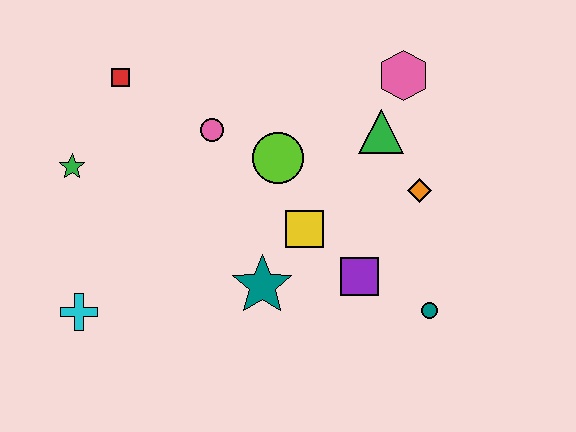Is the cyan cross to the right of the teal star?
No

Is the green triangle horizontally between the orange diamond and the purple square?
Yes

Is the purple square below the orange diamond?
Yes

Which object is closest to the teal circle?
The purple square is closest to the teal circle.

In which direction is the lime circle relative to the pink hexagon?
The lime circle is to the left of the pink hexagon.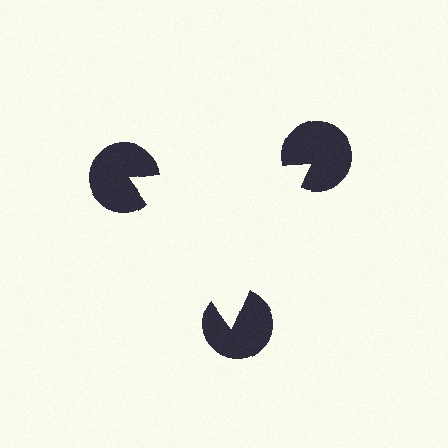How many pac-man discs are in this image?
There are 3 — one at each vertex of the illusory triangle.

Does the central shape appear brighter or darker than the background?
It typically appears slightly brighter than the background, even though no actual brightness change is drawn.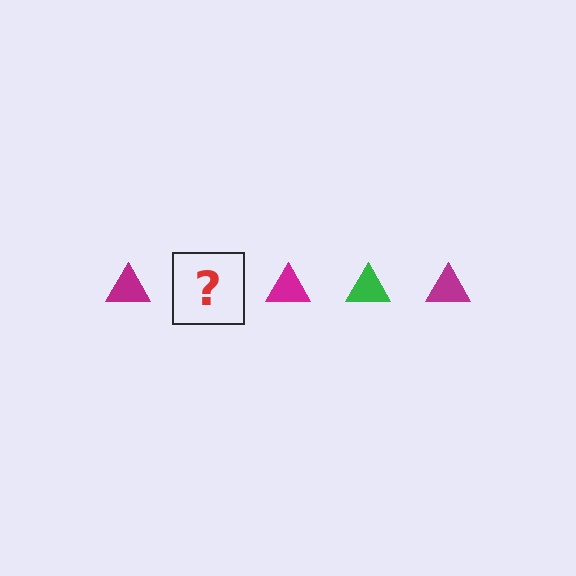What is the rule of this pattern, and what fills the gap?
The rule is that the pattern cycles through magenta, green triangles. The gap should be filled with a green triangle.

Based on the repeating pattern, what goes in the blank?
The blank should be a green triangle.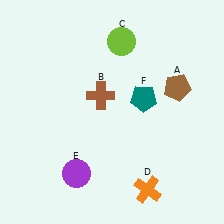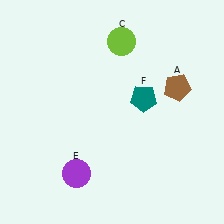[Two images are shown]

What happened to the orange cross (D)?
The orange cross (D) was removed in Image 2. It was in the bottom-right area of Image 1.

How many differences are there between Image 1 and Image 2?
There are 2 differences between the two images.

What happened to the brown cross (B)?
The brown cross (B) was removed in Image 2. It was in the top-left area of Image 1.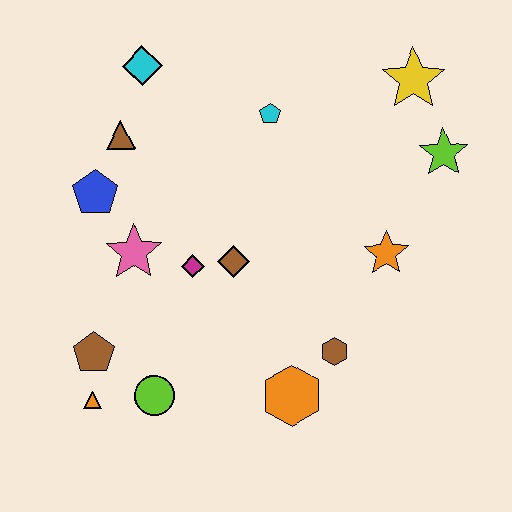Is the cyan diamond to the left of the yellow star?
Yes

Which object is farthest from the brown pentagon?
The yellow star is farthest from the brown pentagon.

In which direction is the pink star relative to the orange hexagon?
The pink star is to the left of the orange hexagon.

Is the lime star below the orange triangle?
No